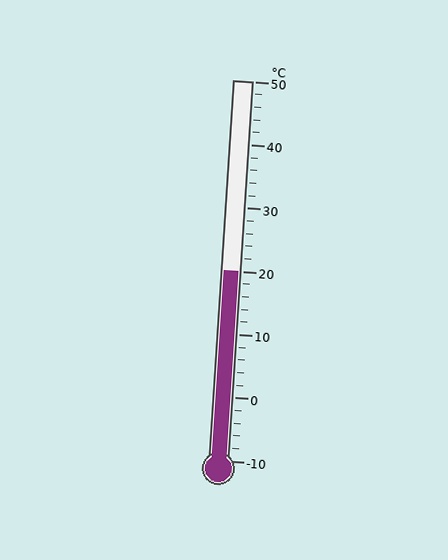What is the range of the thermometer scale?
The thermometer scale ranges from -10°C to 50°C.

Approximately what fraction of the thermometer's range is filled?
The thermometer is filled to approximately 50% of its range.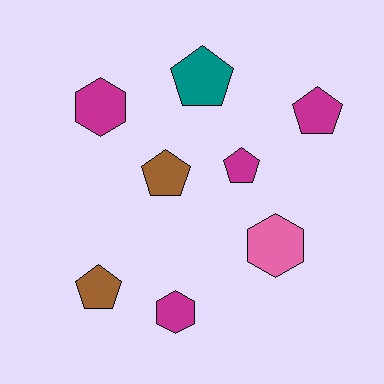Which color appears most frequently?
Magenta, with 4 objects.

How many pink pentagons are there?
There are no pink pentagons.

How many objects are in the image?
There are 8 objects.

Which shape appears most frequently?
Pentagon, with 5 objects.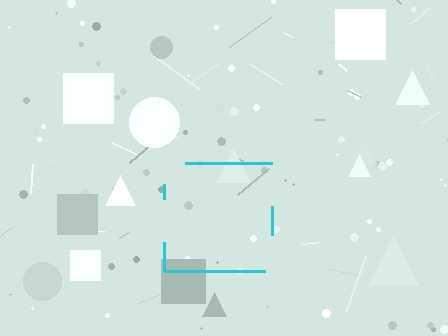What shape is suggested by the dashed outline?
The dashed outline suggests a square.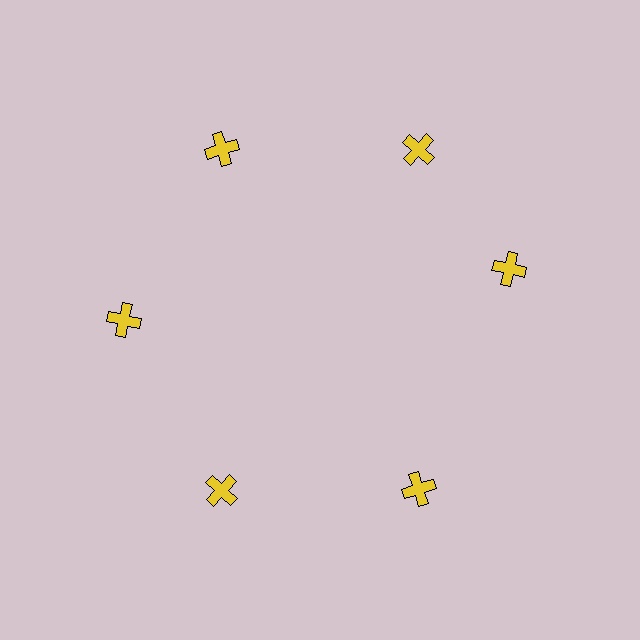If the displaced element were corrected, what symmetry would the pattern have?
It would have 6-fold rotational symmetry — the pattern would map onto itself every 60 degrees.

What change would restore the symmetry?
The symmetry would be restored by rotating it back into even spacing with its neighbors so that all 6 crosses sit at equal angles and equal distance from the center.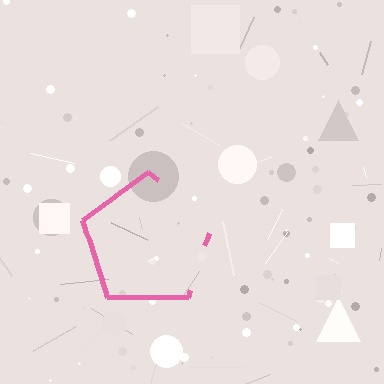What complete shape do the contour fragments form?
The contour fragments form a pentagon.